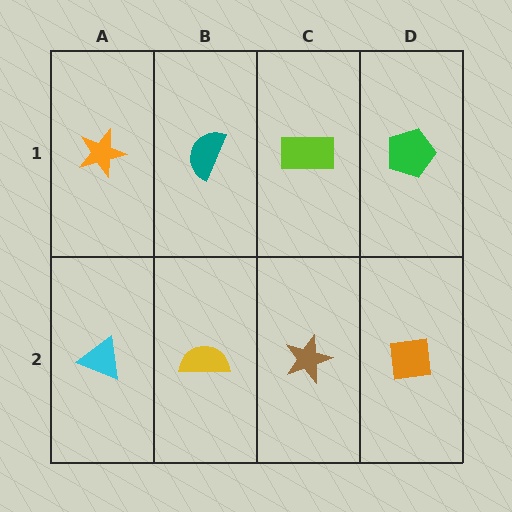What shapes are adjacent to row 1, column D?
An orange square (row 2, column D), a lime rectangle (row 1, column C).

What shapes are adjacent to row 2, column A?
An orange star (row 1, column A), a yellow semicircle (row 2, column B).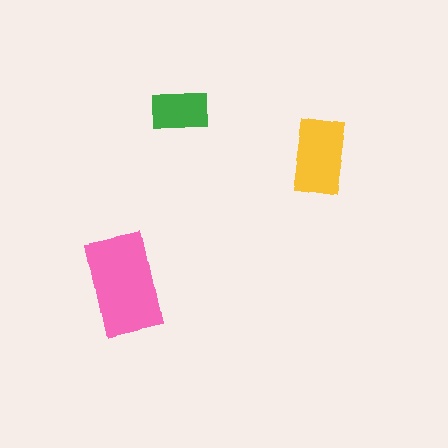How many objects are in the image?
There are 3 objects in the image.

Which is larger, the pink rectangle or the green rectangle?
The pink one.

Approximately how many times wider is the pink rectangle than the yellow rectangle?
About 1.5 times wider.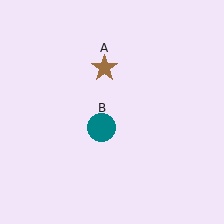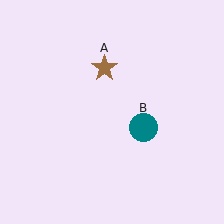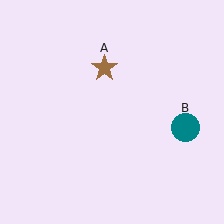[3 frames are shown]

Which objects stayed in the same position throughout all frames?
Brown star (object A) remained stationary.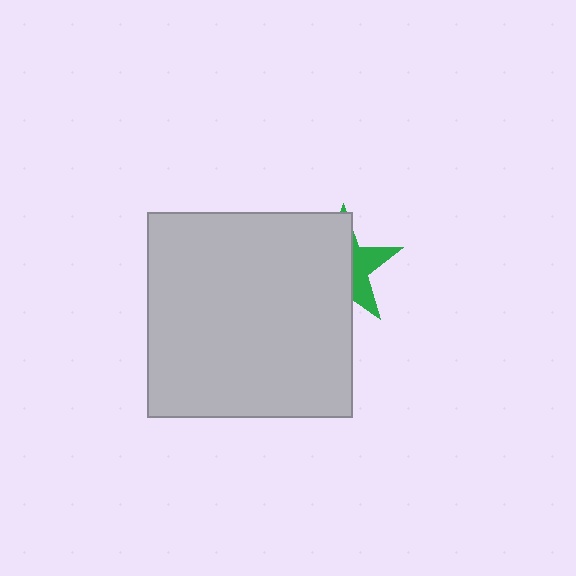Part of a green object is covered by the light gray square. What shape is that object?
It is a star.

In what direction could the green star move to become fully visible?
The green star could move right. That would shift it out from behind the light gray square entirely.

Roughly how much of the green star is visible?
A small part of it is visible (roughly 33%).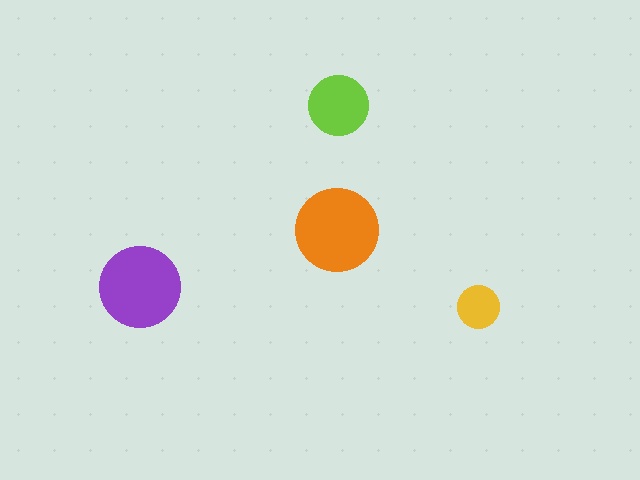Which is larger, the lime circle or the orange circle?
The orange one.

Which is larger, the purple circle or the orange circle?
The orange one.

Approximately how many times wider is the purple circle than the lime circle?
About 1.5 times wider.